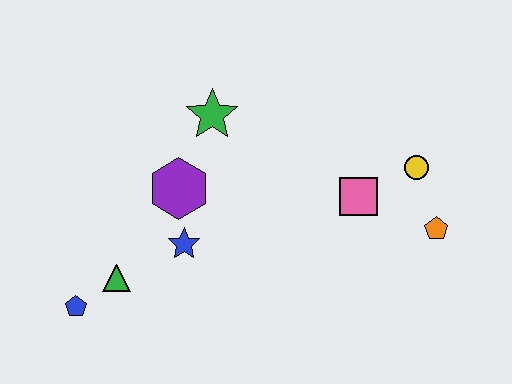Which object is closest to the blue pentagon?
The green triangle is closest to the blue pentagon.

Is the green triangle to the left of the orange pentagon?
Yes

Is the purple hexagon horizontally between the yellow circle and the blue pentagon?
Yes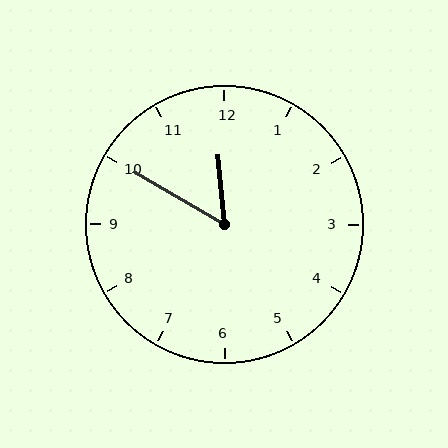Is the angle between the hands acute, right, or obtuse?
It is acute.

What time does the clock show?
11:50.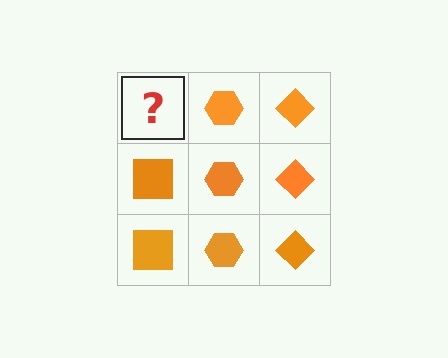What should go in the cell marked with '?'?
The missing cell should contain an orange square.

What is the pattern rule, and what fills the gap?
The rule is that each column has a consistent shape. The gap should be filled with an orange square.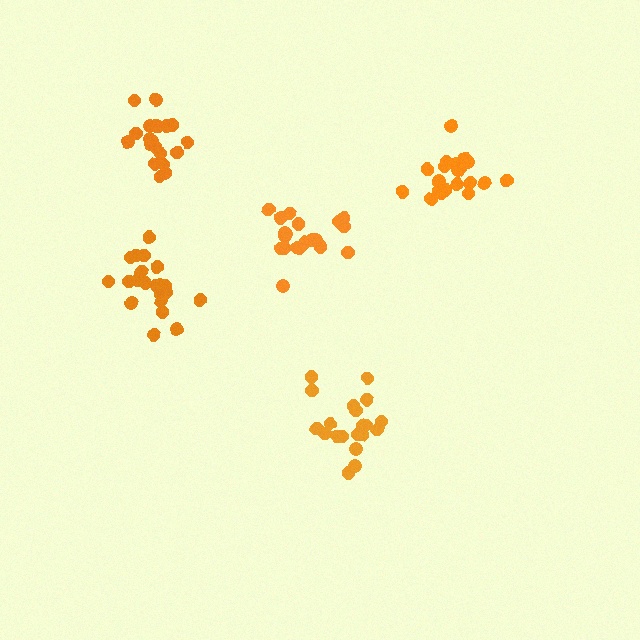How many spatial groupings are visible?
There are 5 spatial groupings.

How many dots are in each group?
Group 1: 20 dots, Group 2: 21 dots, Group 3: 20 dots, Group 4: 20 dots, Group 5: 20 dots (101 total).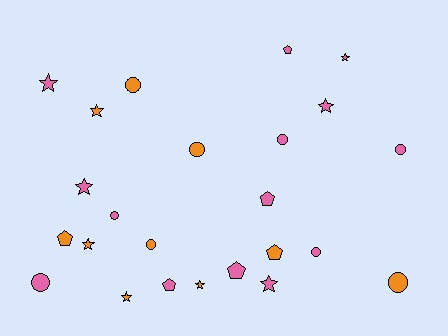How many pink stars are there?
There are 5 pink stars.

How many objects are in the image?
There are 24 objects.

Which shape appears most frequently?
Circle, with 9 objects.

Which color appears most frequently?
Pink, with 14 objects.